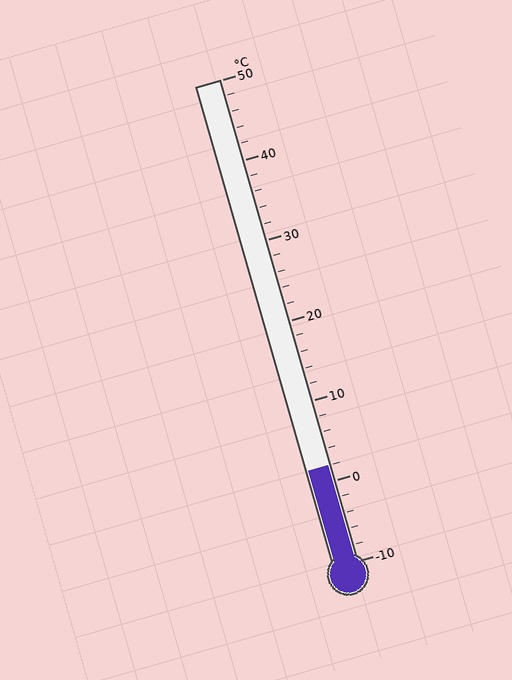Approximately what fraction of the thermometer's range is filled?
The thermometer is filled to approximately 20% of its range.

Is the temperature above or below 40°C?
The temperature is below 40°C.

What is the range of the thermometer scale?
The thermometer scale ranges from -10°C to 50°C.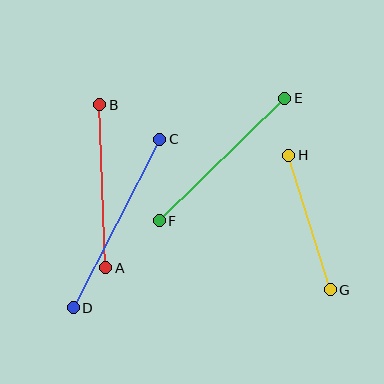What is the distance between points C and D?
The distance is approximately 190 pixels.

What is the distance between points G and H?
The distance is approximately 141 pixels.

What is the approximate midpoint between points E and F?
The midpoint is at approximately (222, 160) pixels.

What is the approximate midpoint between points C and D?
The midpoint is at approximately (116, 224) pixels.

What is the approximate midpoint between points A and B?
The midpoint is at approximately (103, 186) pixels.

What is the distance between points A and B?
The distance is approximately 163 pixels.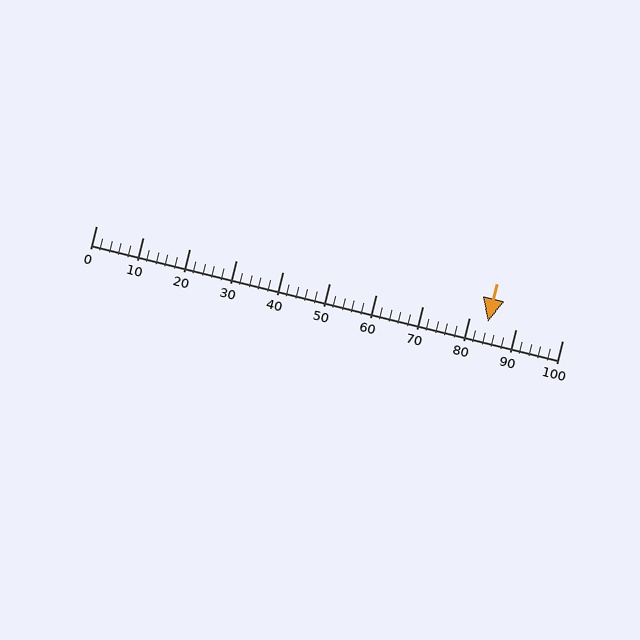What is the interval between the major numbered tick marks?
The major tick marks are spaced 10 units apart.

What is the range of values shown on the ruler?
The ruler shows values from 0 to 100.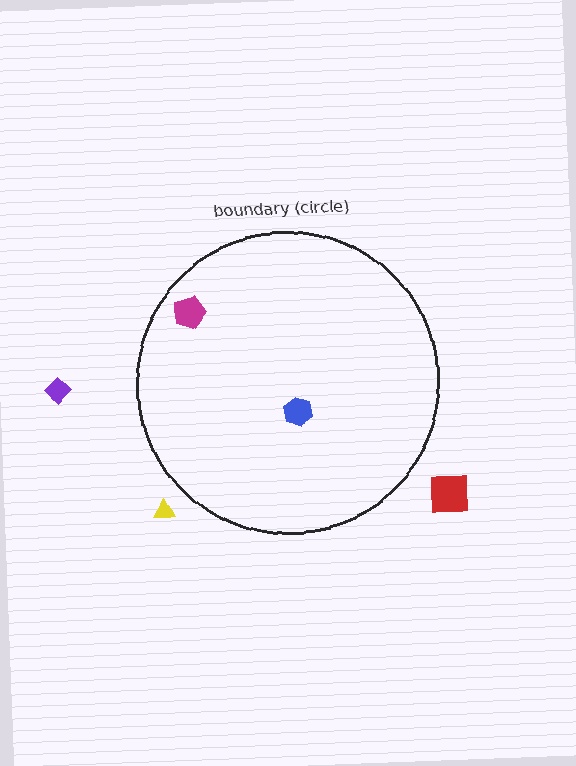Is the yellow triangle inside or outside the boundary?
Outside.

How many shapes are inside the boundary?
2 inside, 3 outside.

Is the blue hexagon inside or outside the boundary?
Inside.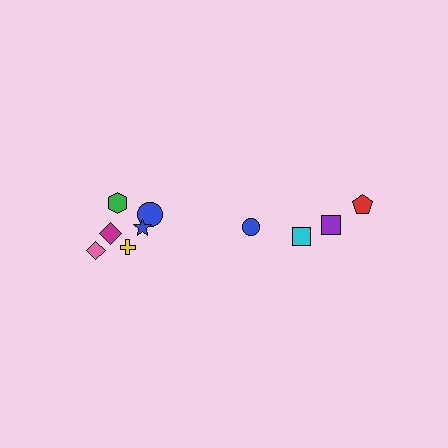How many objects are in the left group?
There are 6 objects.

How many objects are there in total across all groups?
There are 10 objects.